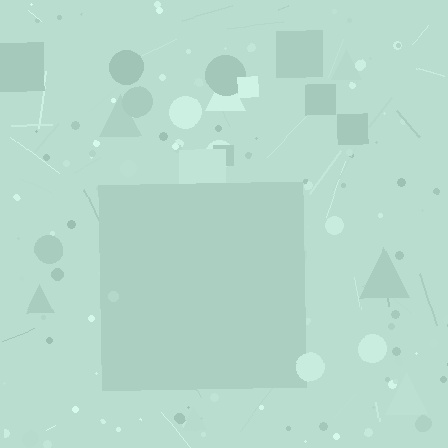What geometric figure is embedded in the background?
A square is embedded in the background.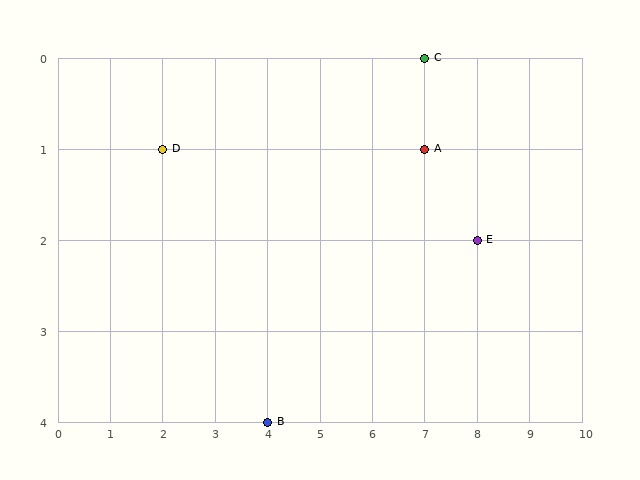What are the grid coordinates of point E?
Point E is at grid coordinates (8, 2).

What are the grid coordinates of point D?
Point D is at grid coordinates (2, 1).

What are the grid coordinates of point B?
Point B is at grid coordinates (4, 4).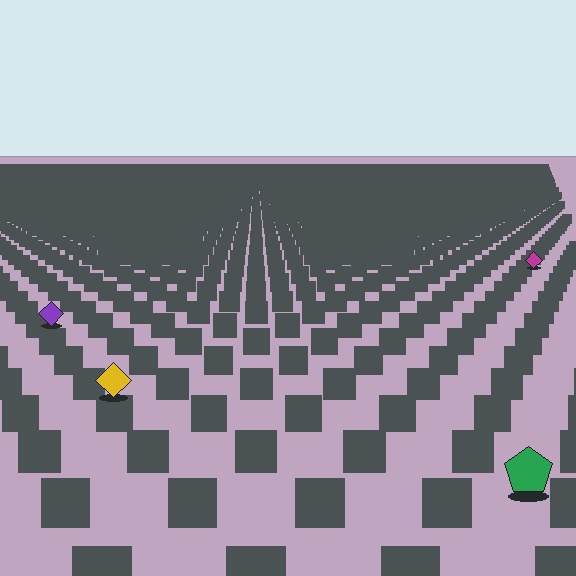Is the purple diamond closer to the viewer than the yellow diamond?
No. The yellow diamond is closer — you can tell from the texture gradient: the ground texture is coarser near it.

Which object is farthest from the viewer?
The magenta diamond is farthest from the viewer. It appears smaller and the ground texture around it is denser.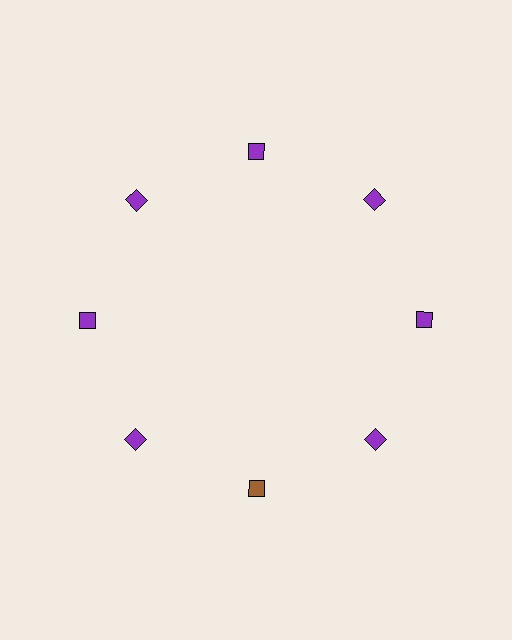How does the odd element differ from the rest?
It has a different color: brown instead of purple.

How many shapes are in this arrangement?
There are 8 shapes arranged in a ring pattern.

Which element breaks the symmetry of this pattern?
The brown diamond at roughly the 6 o'clock position breaks the symmetry. All other shapes are purple diamonds.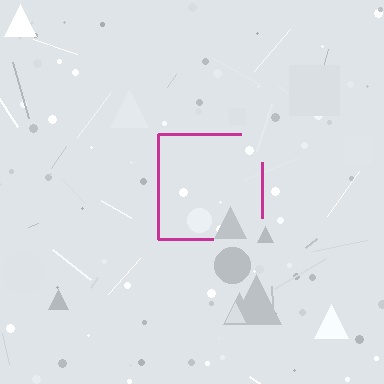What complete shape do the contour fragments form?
The contour fragments form a square.